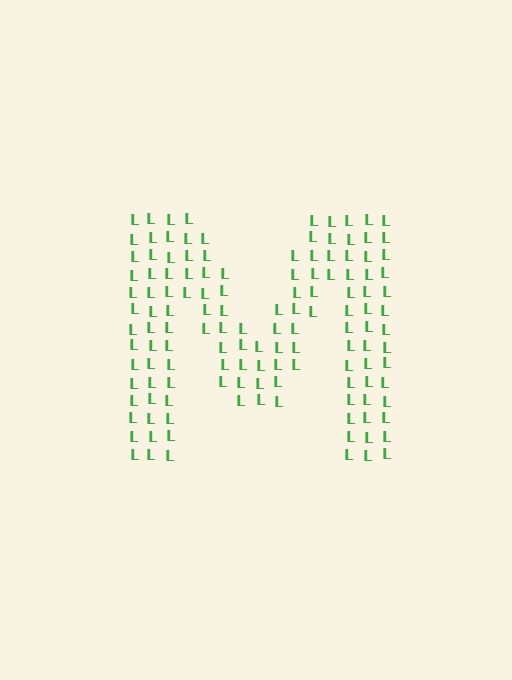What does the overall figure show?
The overall figure shows the letter M.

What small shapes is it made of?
It is made of small letter L's.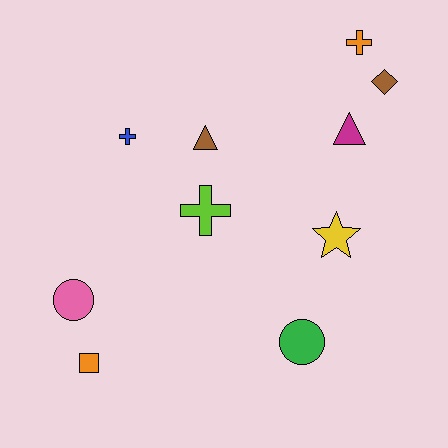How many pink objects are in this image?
There is 1 pink object.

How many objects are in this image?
There are 10 objects.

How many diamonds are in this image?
There is 1 diamond.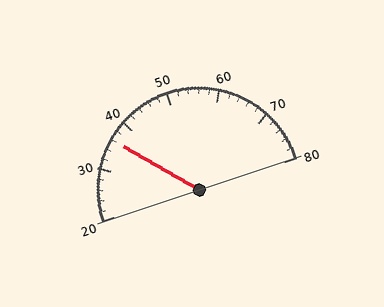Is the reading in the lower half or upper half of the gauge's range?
The reading is in the lower half of the range (20 to 80).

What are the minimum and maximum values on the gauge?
The gauge ranges from 20 to 80.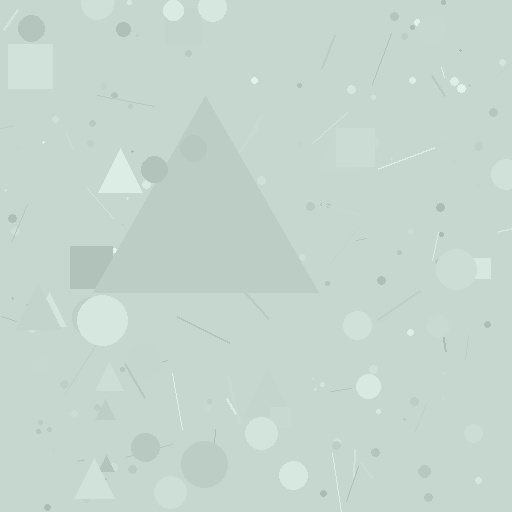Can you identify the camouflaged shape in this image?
The camouflaged shape is a triangle.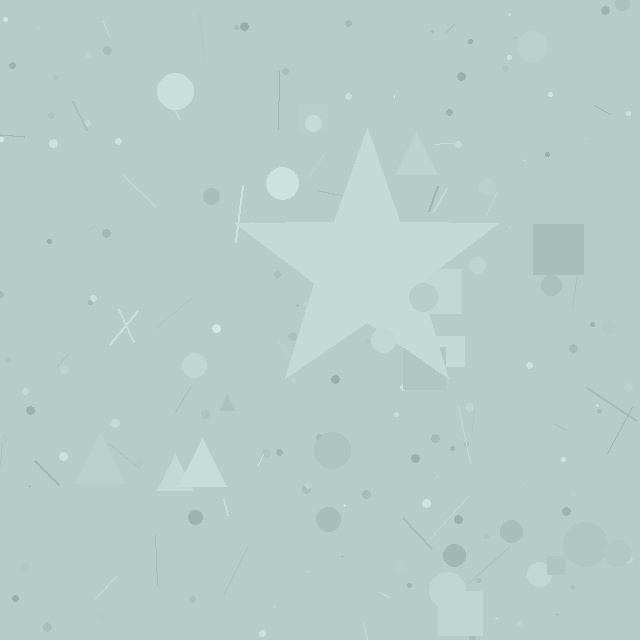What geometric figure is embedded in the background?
A star is embedded in the background.